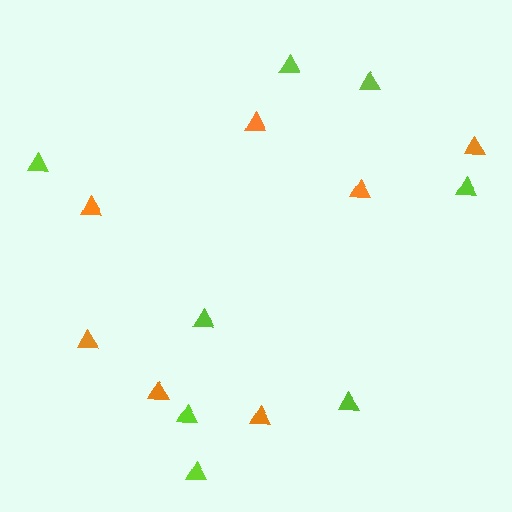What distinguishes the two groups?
There are 2 groups: one group of lime triangles (8) and one group of orange triangles (7).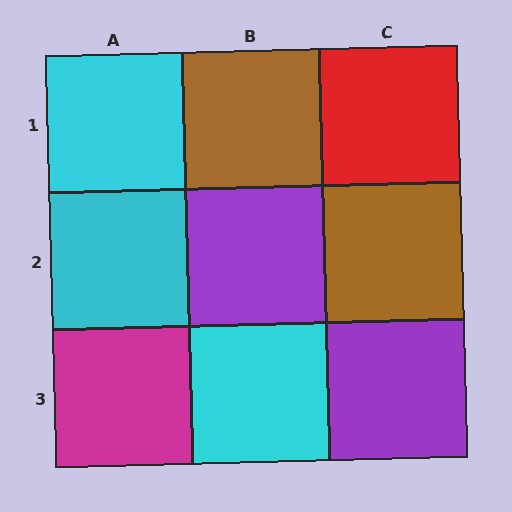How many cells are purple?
2 cells are purple.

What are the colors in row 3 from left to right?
Magenta, cyan, purple.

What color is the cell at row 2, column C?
Brown.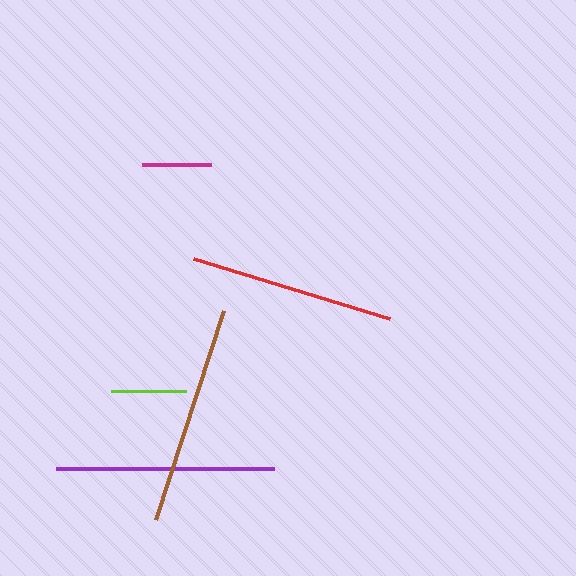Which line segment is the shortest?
The magenta line is the shortest at approximately 69 pixels.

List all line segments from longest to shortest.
From longest to shortest: brown, purple, red, lime, magenta.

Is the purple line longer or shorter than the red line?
The purple line is longer than the red line.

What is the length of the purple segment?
The purple segment is approximately 218 pixels long.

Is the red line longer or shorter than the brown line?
The brown line is longer than the red line.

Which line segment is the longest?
The brown line is the longest at approximately 219 pixels.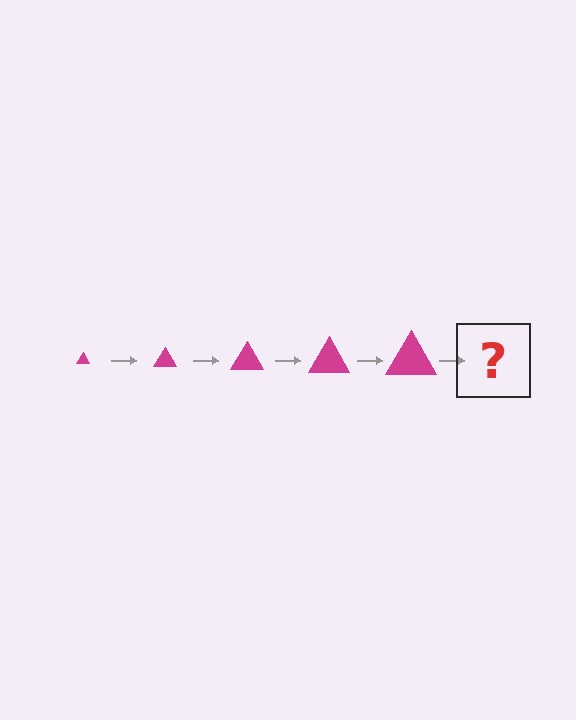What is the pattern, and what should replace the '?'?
The pattern is that the triangle gets progressively larger each step. The '?' should be a magenta triangle, larger than the previous one.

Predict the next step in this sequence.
The next step is a magenta triangle, larger than the previous one.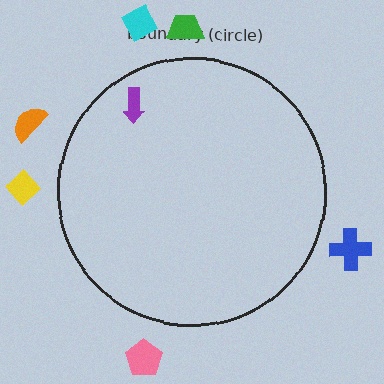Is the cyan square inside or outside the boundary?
Outside.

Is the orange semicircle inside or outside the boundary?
Outside.